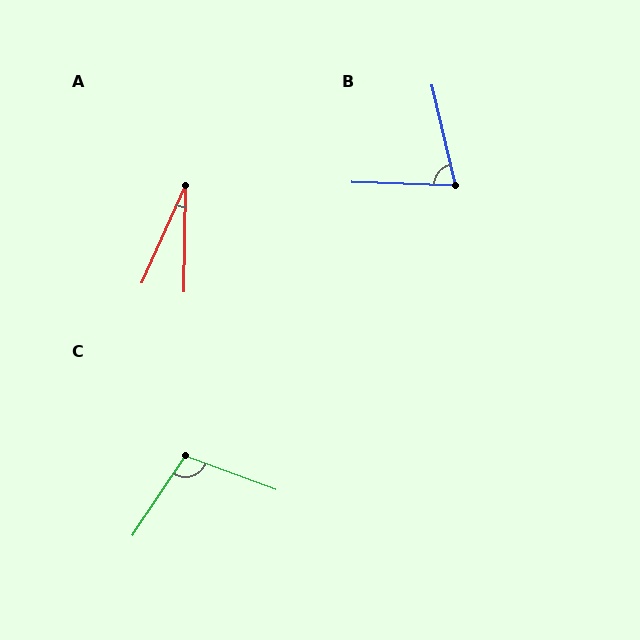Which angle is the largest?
C, at approximately 104 degrees.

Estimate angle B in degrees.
Approximately 75 degrees.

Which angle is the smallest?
A, at approximately 23 degrees.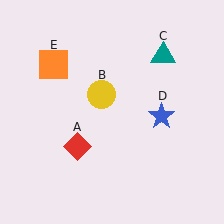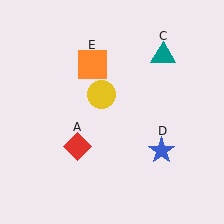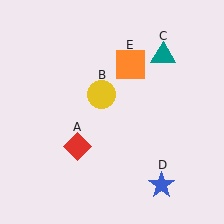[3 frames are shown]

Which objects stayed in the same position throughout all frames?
Red diamond (object A) and yellow circle (object B) and teal triangle (object C) remained stationary.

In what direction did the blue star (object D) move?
The blue star (object D) moved down.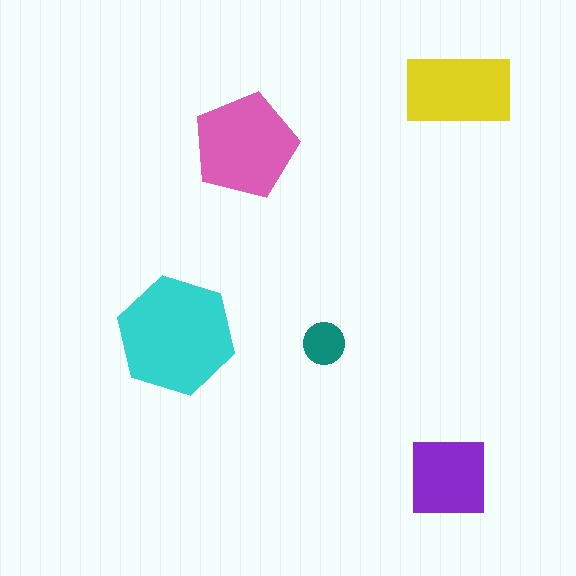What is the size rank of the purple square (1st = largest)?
4th.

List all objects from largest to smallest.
The cyan hexagon, the pink pentagon, the yellow rectangle, the purple square, the teal circle.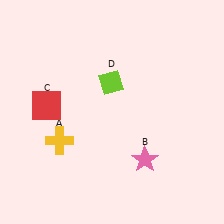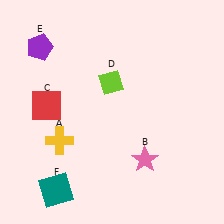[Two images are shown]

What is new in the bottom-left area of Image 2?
A teal square (F) was added in the bottom-left area of Image 2.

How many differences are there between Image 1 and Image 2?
There are 2 differences between the two images.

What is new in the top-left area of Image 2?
A purple pentagon (E) was added in the top-left area of Image 2.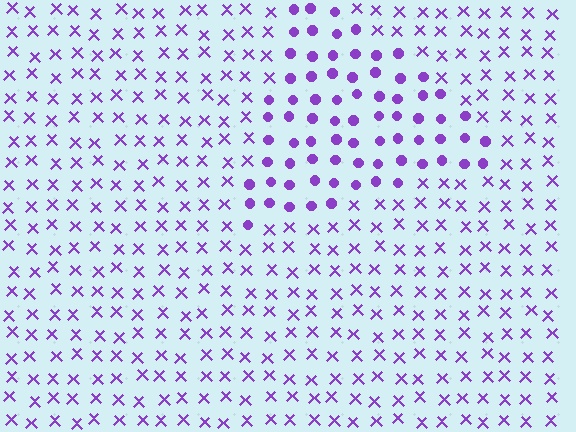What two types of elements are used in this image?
The image uses circles inside the triangle region and X marks outside it.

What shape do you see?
I see a triangle.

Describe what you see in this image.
The image is filled with small purple elements arranged in a uniform grid. A triangle-shaped region contains circles, while the surrounding area contains X marks. The boundary is defined purely by the change in element shape.